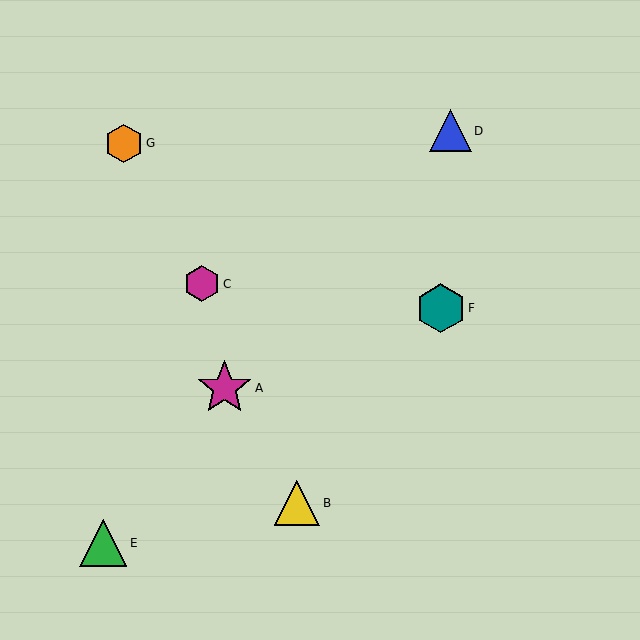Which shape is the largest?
The magenta star (labeled A) is the largest.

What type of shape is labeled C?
Shape C is a magenta hexagon.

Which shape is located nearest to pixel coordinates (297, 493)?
The yellow triangle (labeled B) at (297, 503) is nearest to that location.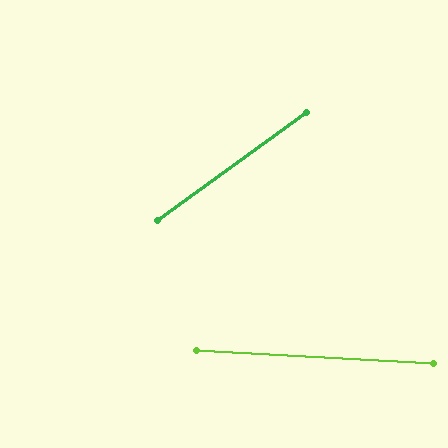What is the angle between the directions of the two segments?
Approximately 39 degrees.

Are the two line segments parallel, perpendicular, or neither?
Neither parallel nor perpendicular — they differ by about 39°.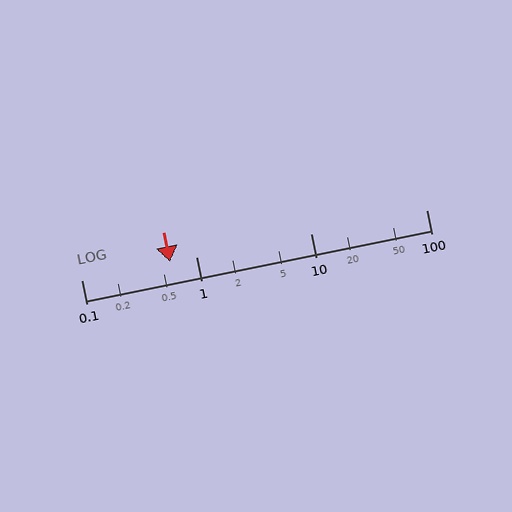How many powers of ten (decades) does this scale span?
The scale spans 3 decades, from 0.1 to 100.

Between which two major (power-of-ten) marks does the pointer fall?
The pointer is between 0.1 and 1.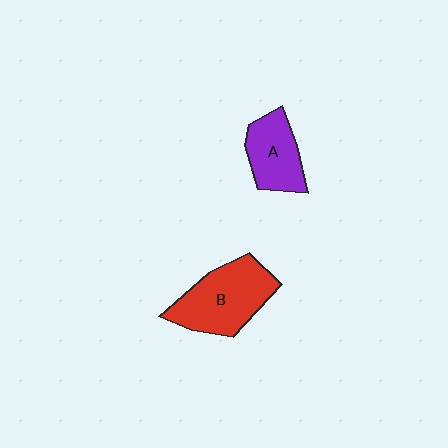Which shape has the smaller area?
Shape A (purple).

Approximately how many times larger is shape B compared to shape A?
Approximately 1.5 times.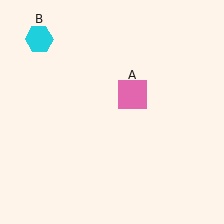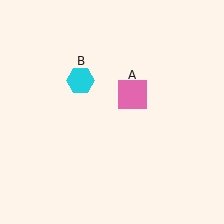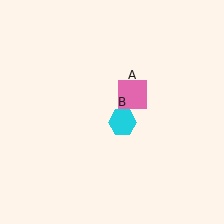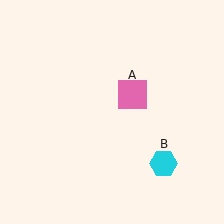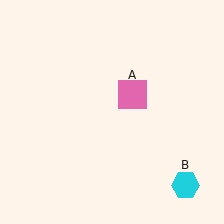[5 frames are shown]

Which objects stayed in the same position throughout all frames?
Pink square (object A) remained stationary.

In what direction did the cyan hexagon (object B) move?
The cyan hexagon (object B) moved down and to the right.